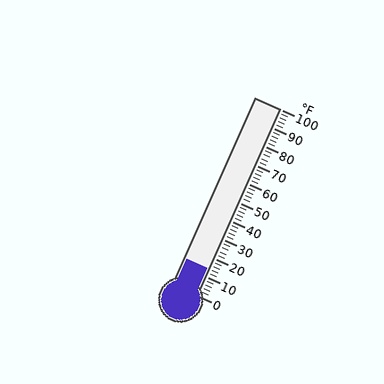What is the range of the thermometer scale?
The thermometer scale ranges from 0°F to 100°F.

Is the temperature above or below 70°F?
The temperature is below 70°F.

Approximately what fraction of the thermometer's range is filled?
The thermometer is filled to approximately 15% of its range.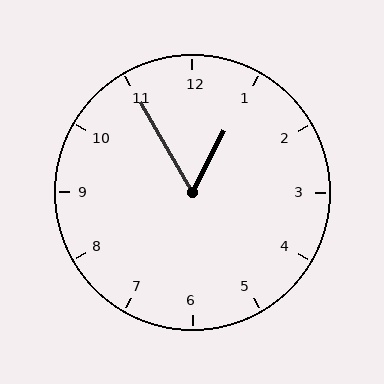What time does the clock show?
12:55.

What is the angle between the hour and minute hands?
Approximately 58 degrees.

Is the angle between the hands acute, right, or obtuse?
It is acute.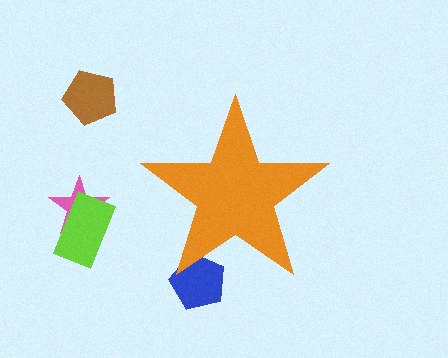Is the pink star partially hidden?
No, the pink star is fully visible.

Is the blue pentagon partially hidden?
Yes, the blue pentagon is partially hidden behind the orange star.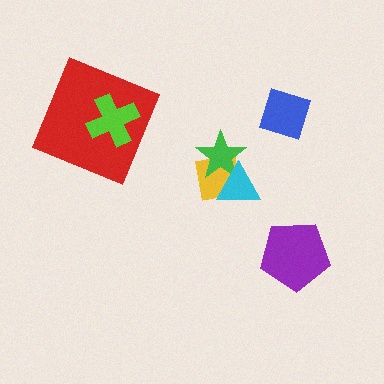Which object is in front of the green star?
The cyan triangle is in front of the green star.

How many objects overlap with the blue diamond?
0 objects overlap with the blue diamond.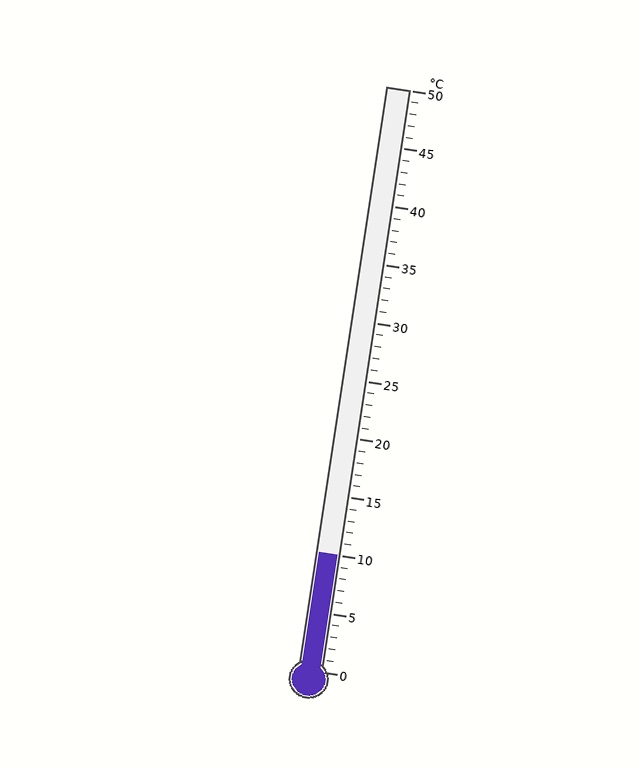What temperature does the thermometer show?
The thermometer shows approximately 10°C.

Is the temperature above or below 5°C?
The temperature is above 5°C.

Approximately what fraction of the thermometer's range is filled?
The thermometer is filled to approximately 20% of its range.